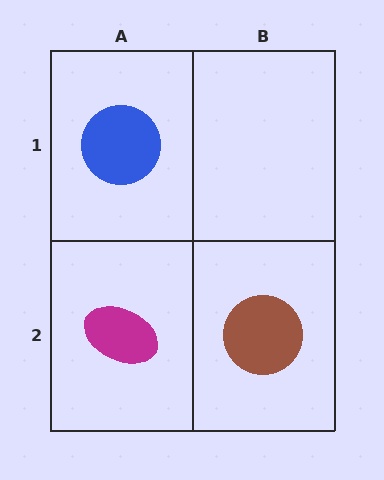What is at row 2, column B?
A brown circle.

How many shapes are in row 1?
1 shape.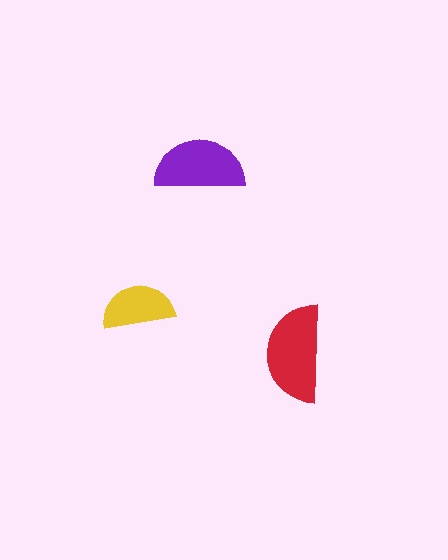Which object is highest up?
The purple semicircle is topmost.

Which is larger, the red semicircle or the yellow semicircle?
The red one.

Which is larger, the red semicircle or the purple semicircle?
The red one.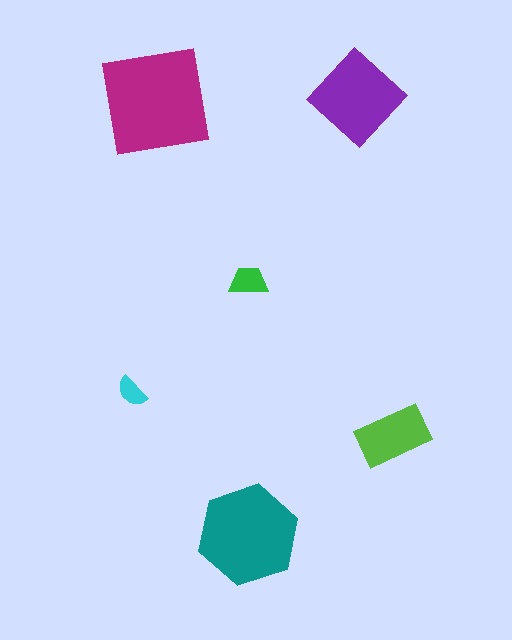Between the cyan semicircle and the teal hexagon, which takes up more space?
The teal hexagon.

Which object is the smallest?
The cyan semicircle.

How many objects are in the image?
There are 6 objects in the image.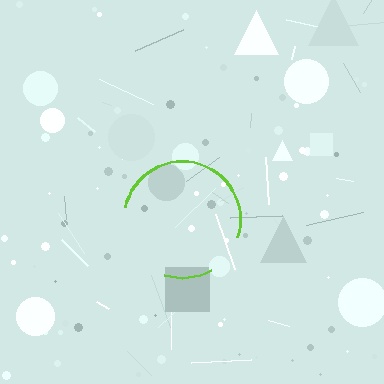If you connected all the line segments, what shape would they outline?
They would outline a circle.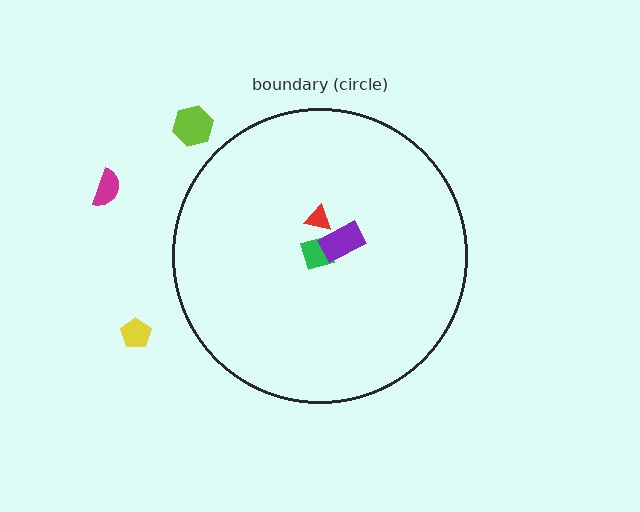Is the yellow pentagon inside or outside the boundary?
Outside.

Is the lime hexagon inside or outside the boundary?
Outside.